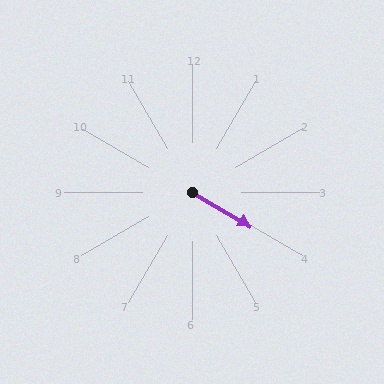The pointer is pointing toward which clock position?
Roughly 4 o'clock.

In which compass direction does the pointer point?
Southeast.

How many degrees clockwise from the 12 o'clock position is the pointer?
Approximately 120 degrees.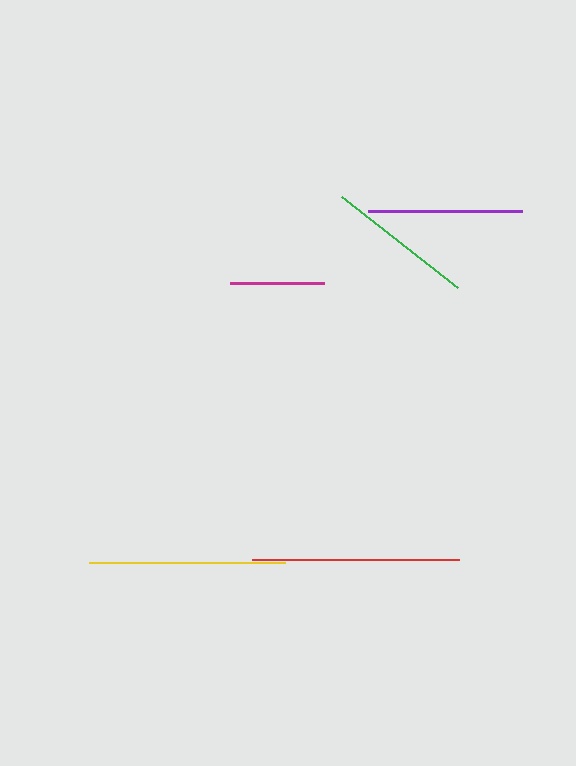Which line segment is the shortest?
The magenta line is the shortest at approximately 94 pixels.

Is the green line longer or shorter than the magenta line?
The green line is longer than the magenta line.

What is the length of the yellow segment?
The yellow segment is approximately 196 pixels long.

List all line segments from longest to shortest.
From longest to shortest: red, yellow, purple, green, magenta.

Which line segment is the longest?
The red line is the longest at approximately 207 pixels.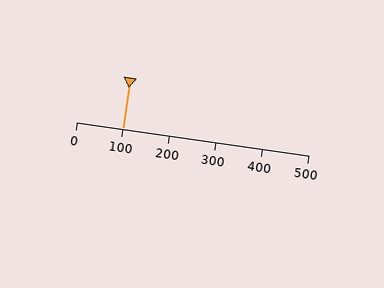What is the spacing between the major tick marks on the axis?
The major ticks are spaced 100 apart.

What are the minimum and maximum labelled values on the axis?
The axis runs from 0 to 500.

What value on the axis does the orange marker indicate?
The marker indicates approximately 100.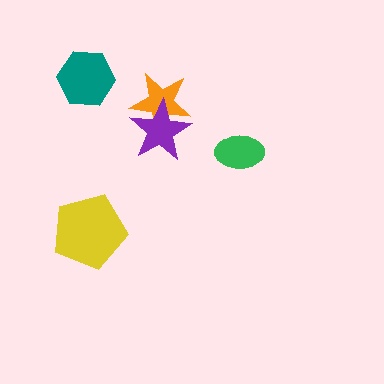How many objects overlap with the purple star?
1 object overlaps with the purple star.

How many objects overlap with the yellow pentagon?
0 objects overlap with the yellow pentagon.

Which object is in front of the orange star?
The purple star is in front of the orange star.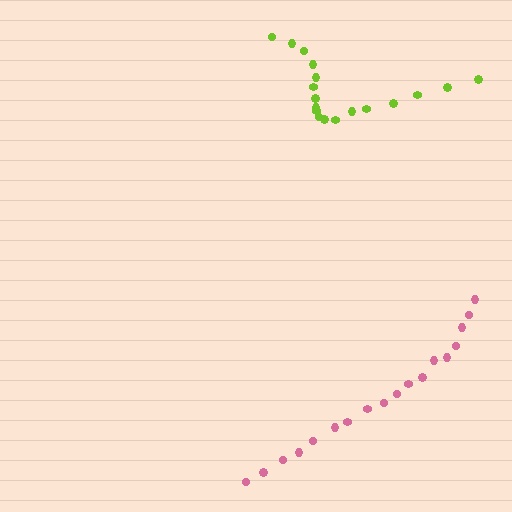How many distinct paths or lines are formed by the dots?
There are 2 distinct paths.